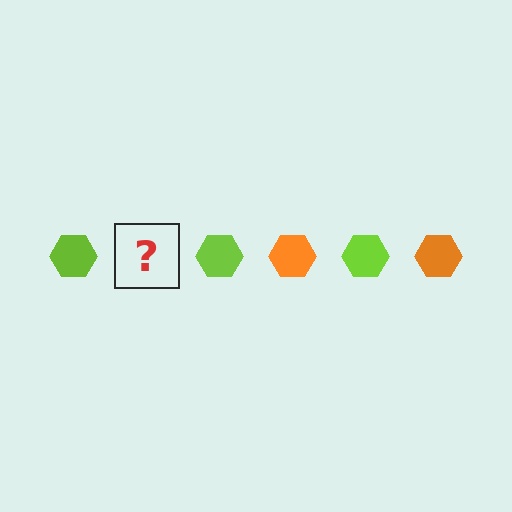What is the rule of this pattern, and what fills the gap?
The rule is that the pattern cycles through lime, orange hexagons. The gap should be filled with an orange hexagon.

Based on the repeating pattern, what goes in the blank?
The blank should be an orange hexagon.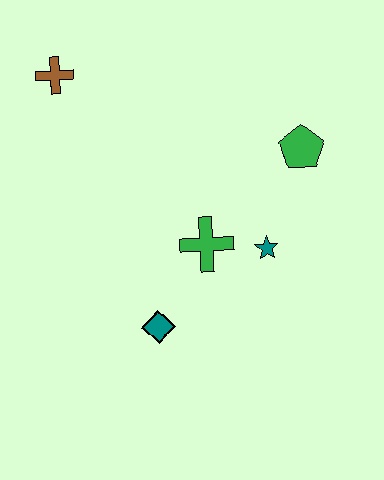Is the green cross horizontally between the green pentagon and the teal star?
No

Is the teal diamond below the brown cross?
Yes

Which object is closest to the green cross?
The teal star is closest to the green cross.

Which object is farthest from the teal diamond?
The brown cross is farthest from the teal diamond.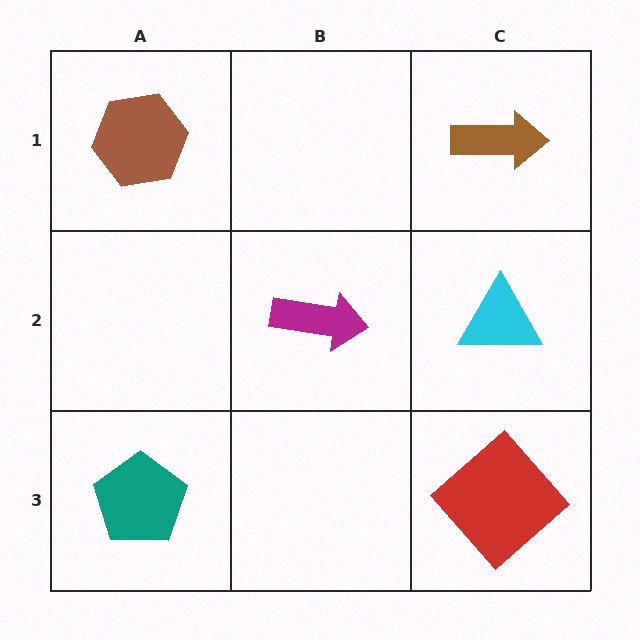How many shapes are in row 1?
2 shapes.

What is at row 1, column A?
A brown hexagon.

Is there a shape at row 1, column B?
No, that cell is empty.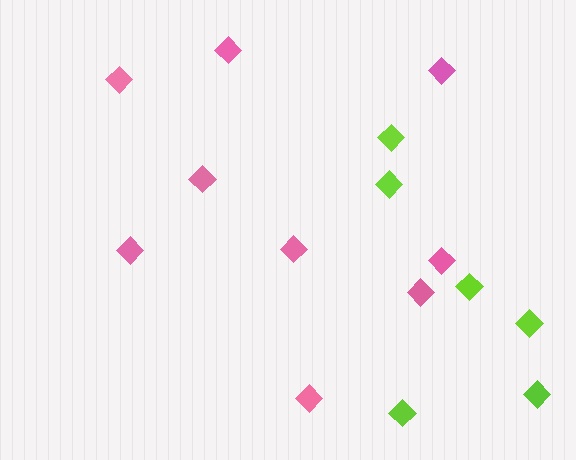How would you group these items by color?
There are 2 groups: one group of lime diamonds (6) and one group of pink diamonds (9).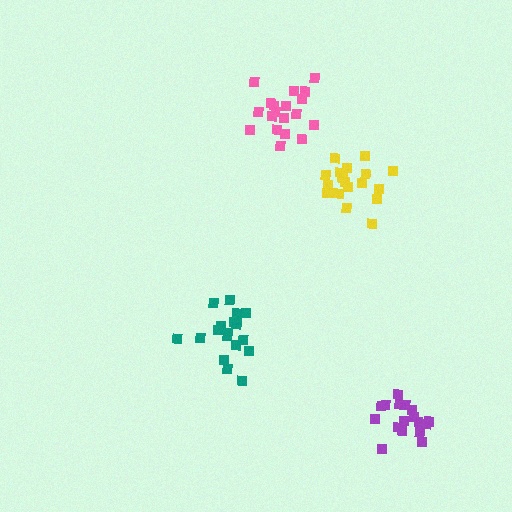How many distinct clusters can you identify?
There are 4 distinct clusters.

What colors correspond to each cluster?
The clusters are colored: purple, yellow, pink, teal.